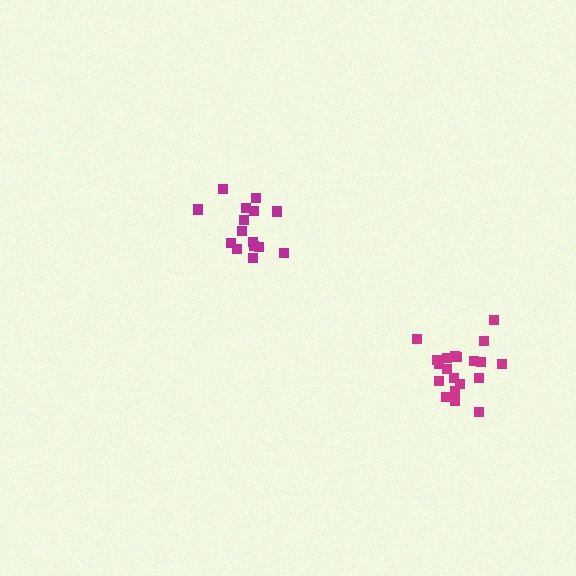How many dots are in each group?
Group 1: 20 dots, Group 2: 15 dots (35 total).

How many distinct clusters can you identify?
There are 2 distinct clusters.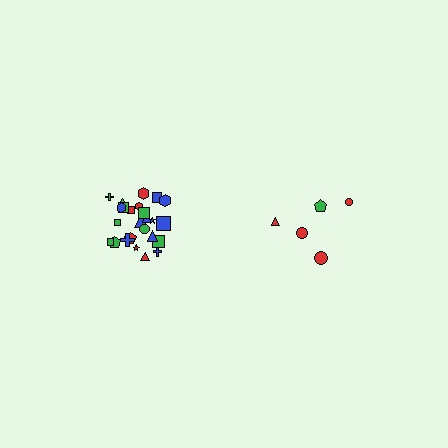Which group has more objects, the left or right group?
The left group.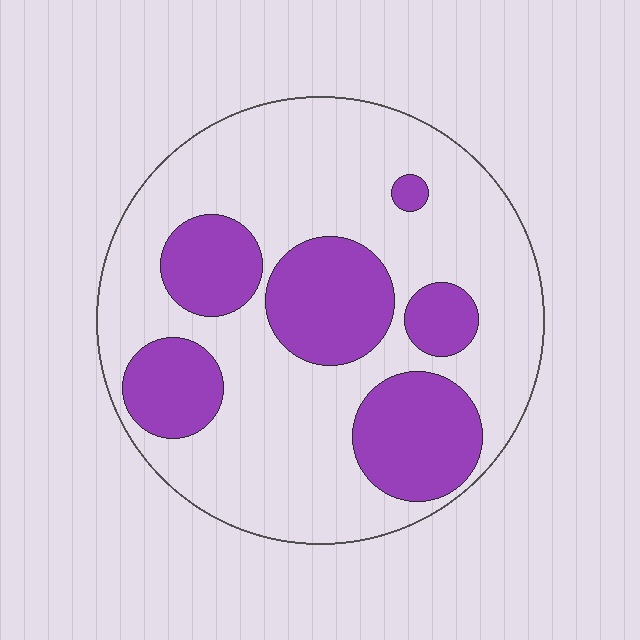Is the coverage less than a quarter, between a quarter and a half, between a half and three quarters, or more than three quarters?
Between a quarter and a half.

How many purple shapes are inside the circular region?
6.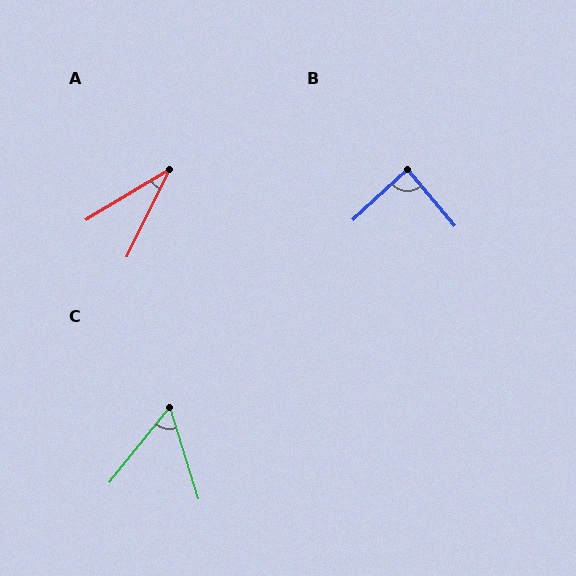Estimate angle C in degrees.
Approximately 56 degrees.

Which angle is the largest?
B, at approximately 87 degrees.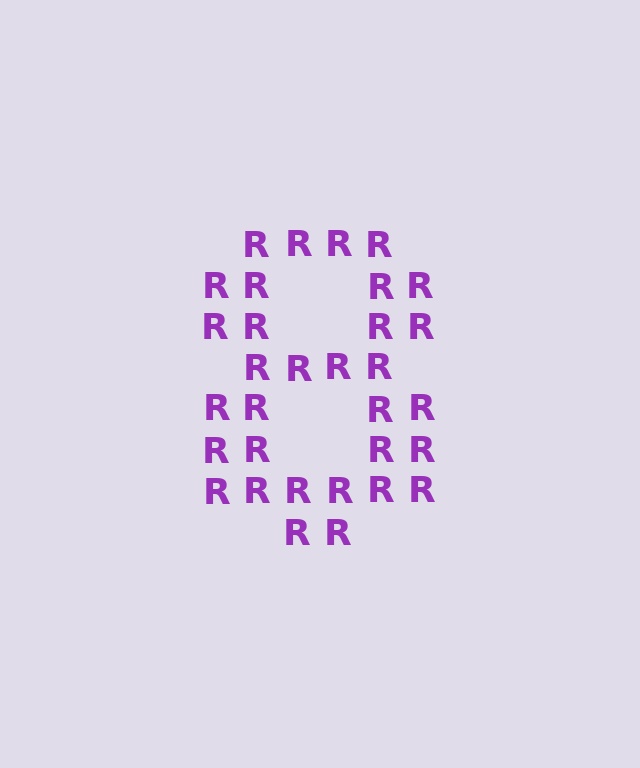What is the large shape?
The large shape is the digit 8.